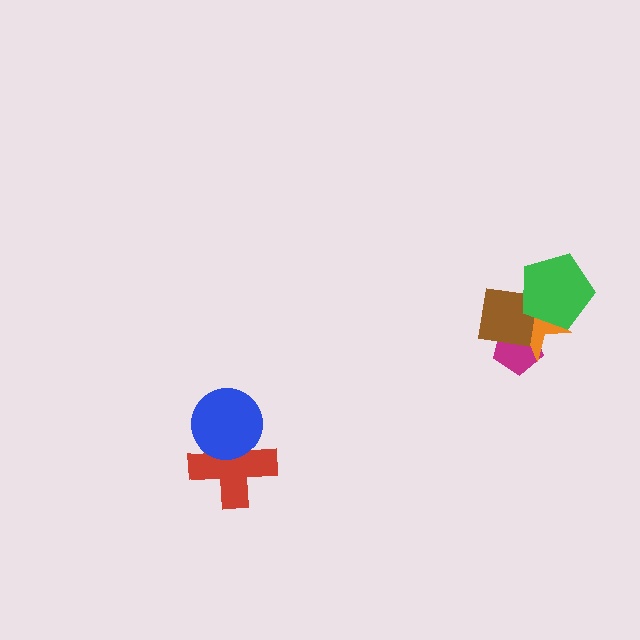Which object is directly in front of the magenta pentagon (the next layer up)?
The orange star is directly in front of the magenta pentagon.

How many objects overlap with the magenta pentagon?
2 objects overlap with the magenta pentagon.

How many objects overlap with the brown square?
3 objects overlap with the brown square.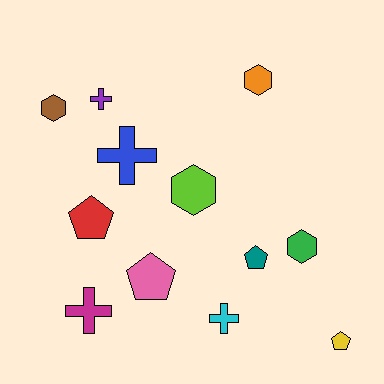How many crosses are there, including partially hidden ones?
There are 4 crosses.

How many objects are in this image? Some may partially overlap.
There are 12 objects.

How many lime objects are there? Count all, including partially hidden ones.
There is 1 lime object.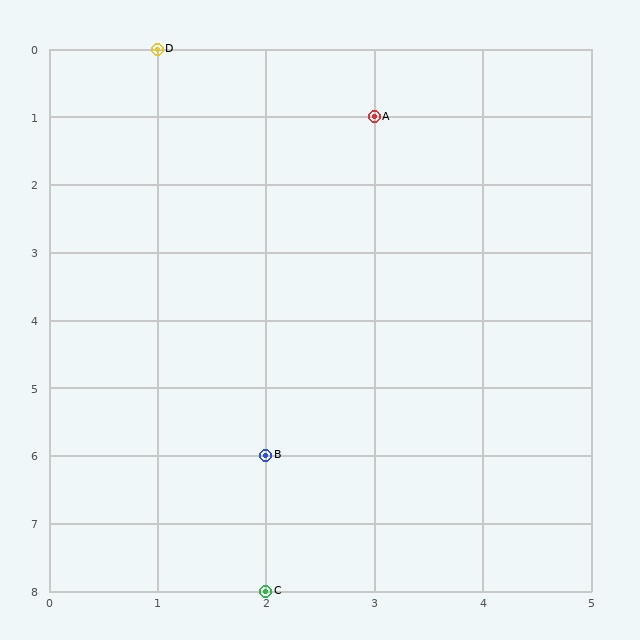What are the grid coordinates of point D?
Point D is at grid coordinates (1, 0).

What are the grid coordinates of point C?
Point C is at grid coordinates (2, 8).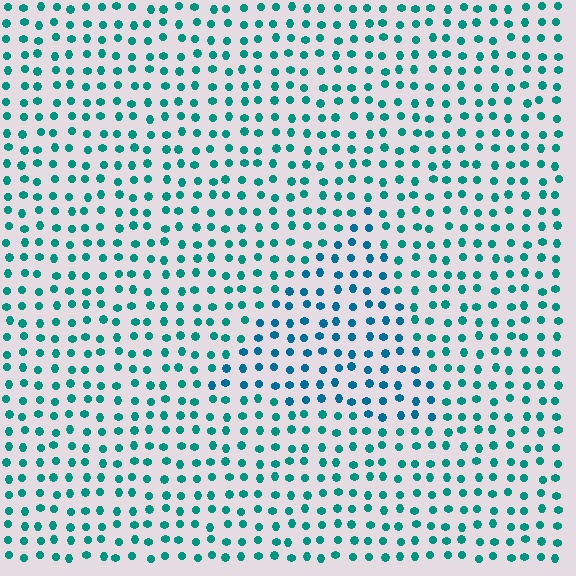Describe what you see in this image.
The image is filled with small teal elements in a uniform arrangement. A triangle-shaped region is visible where the elements are tinted to a slightly different hue, forming a subtle color boundary.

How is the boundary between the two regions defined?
The boundary is defined purely by a slight shift in hue (about 25 degrees). Spacing, size, and orientation are identical on both sides.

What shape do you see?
I see a triangle.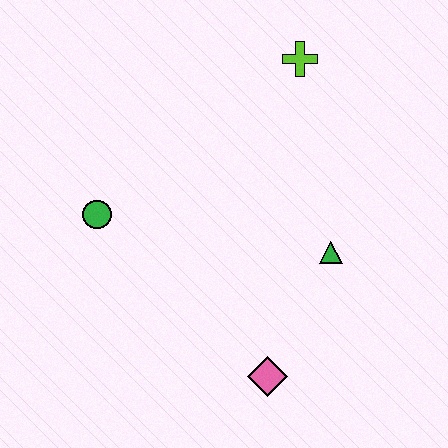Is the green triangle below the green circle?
Yes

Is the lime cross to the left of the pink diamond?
No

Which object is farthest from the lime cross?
The pink diamond is farthest from the lime cross.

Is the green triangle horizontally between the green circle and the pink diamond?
No